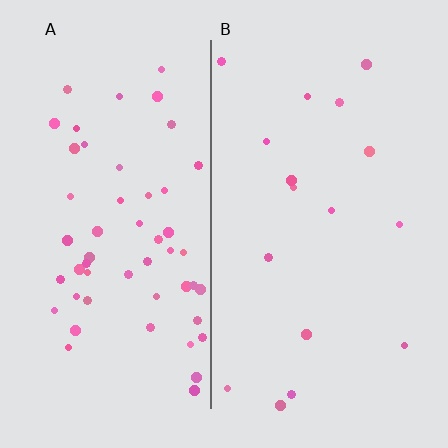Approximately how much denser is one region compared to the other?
Approximately 3.2× — region A over region B.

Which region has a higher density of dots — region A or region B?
A (the left).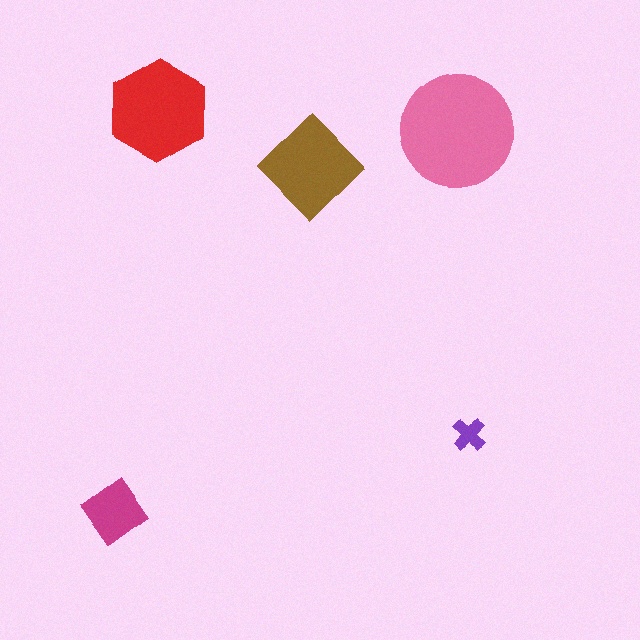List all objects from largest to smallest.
The pink circle, the red hexagon, the brown diamond, the magenta diamond, the purple cross.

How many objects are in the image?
There are 5 objects in the image.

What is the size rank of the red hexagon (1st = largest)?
2nd.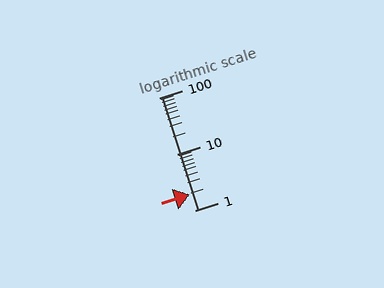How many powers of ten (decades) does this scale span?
The scale spans 2 decades, from 1 to 100.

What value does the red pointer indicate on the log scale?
The pointer indicates approximately 1.9.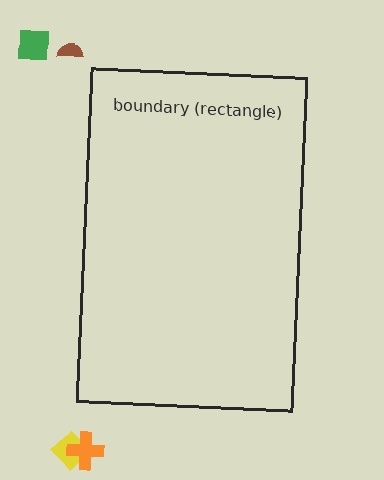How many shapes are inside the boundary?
0 inside, 4 outside.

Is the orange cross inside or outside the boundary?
Outside.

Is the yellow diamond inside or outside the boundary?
Outside.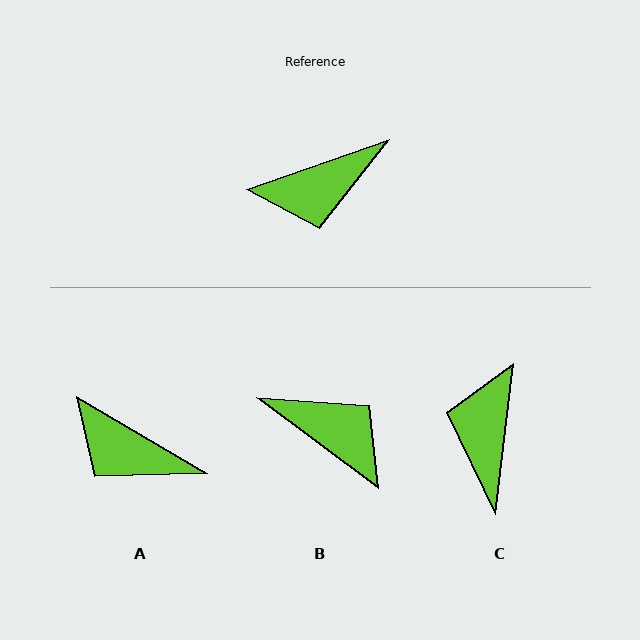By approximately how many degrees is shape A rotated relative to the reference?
Approximately 50 degrees clockwise.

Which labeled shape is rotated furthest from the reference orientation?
B, about 124 degrees away.